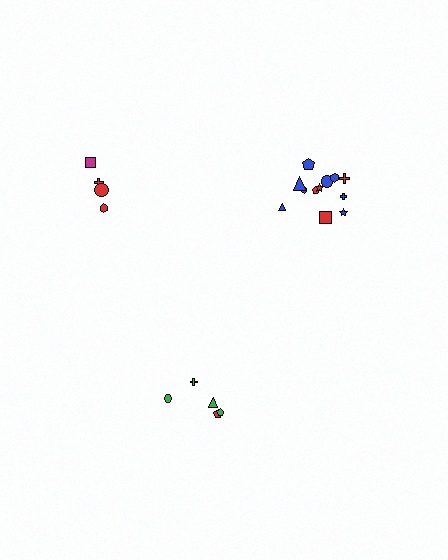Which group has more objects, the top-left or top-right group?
The top-right group.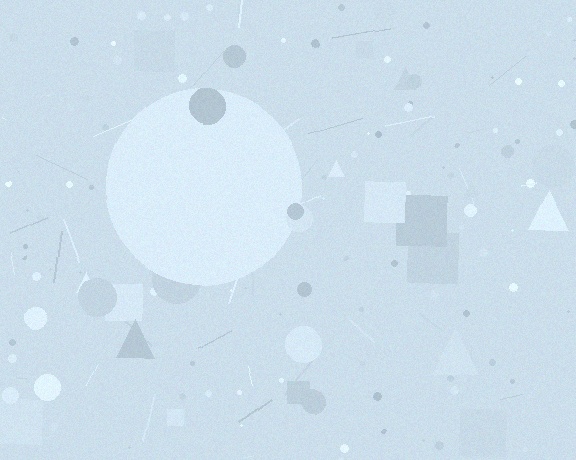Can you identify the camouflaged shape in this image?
The camouflaged shape is a circle.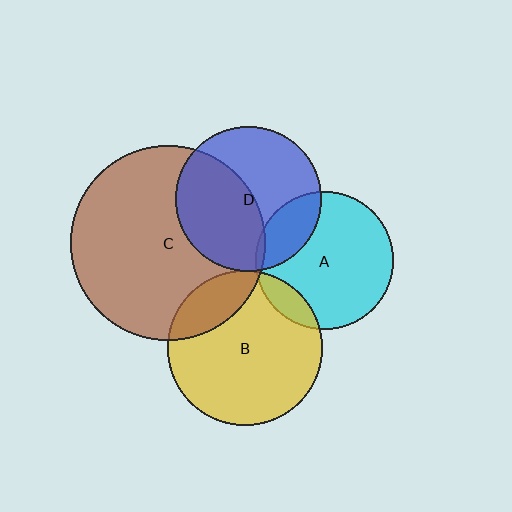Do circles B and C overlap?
Yes.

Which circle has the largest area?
Circle C (brown).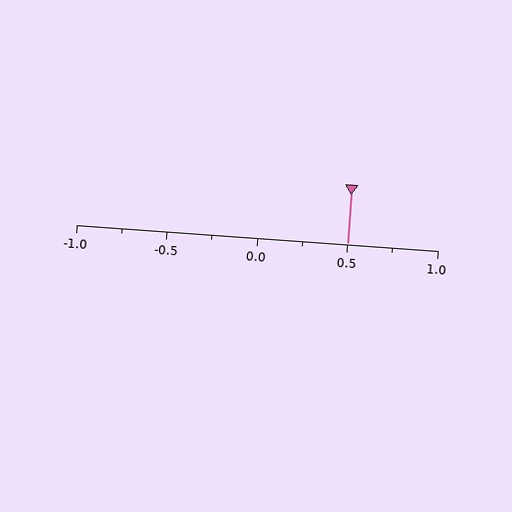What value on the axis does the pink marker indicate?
The marker indicates approximately 0.5.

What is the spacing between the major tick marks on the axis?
The major ticks are spaced 0.5 apart.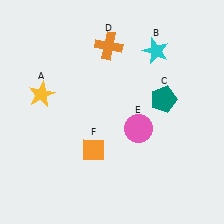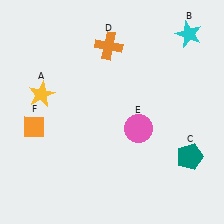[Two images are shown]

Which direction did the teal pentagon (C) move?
The teal pentagon (C) moved down.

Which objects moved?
The objects that moved are: the cyan star (B), the teal pentagon (C), the orange diamond (F).